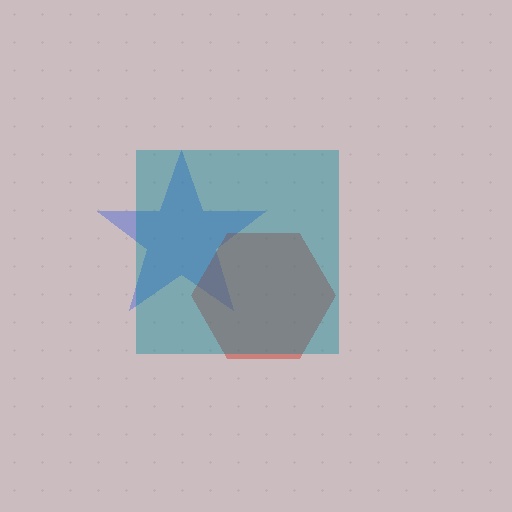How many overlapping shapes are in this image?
There are 3 overlapping shapes in the image.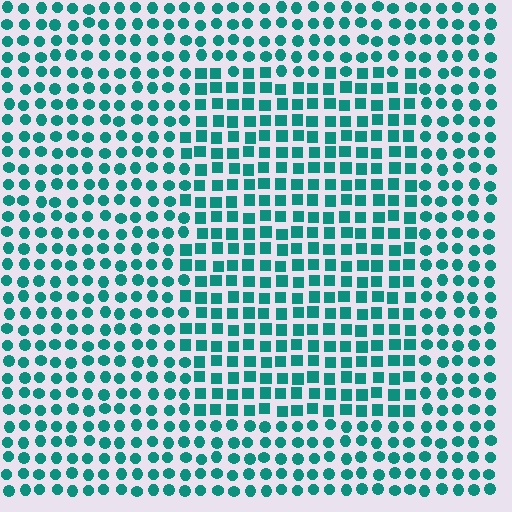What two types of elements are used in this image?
The image uses squares inside the rectangle region and circles outside it.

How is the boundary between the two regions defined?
The boundary is defined by a change in element shape: squares inside vs. circles outside. All elements share the same color and spacing.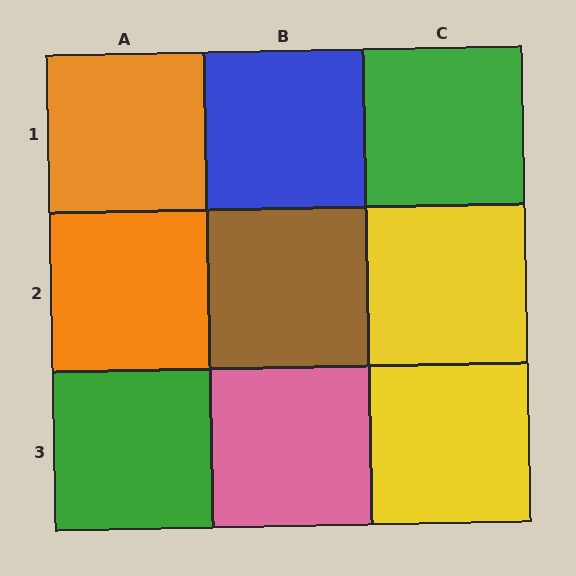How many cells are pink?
1 cell is pink.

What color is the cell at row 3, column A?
Green.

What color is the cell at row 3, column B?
Pink.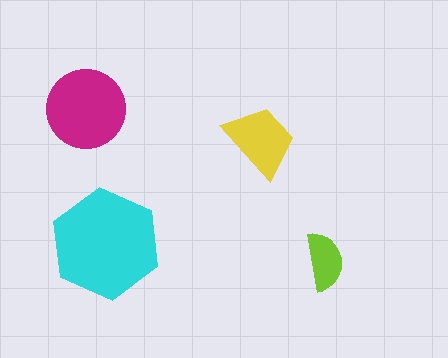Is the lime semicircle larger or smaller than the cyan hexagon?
Smaller.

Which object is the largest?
The cyan hexagon.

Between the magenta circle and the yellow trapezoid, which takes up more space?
The magenta circle.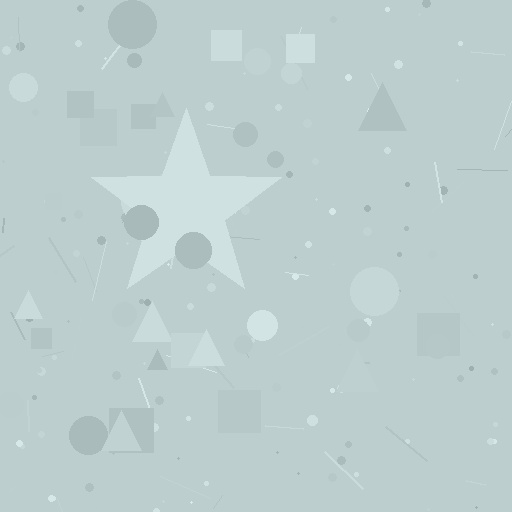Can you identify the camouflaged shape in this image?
The camouflaged shape is a star.